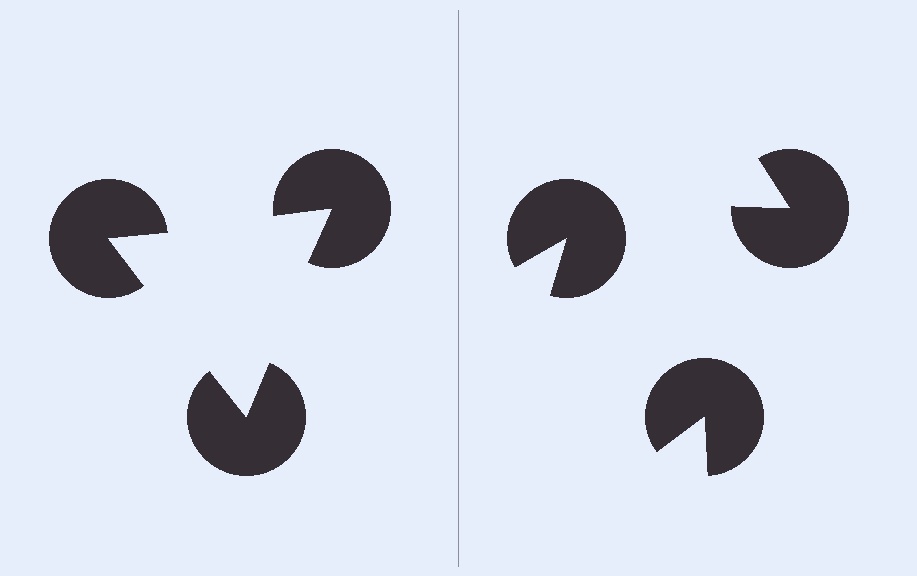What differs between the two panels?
The pac-man discs are positioned identically on both sides; only the wedge orientations differ. On the left they align to a triangle; on the right they are misaligned.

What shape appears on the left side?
An illusory triangle.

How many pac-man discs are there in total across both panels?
6 — 3 on each side.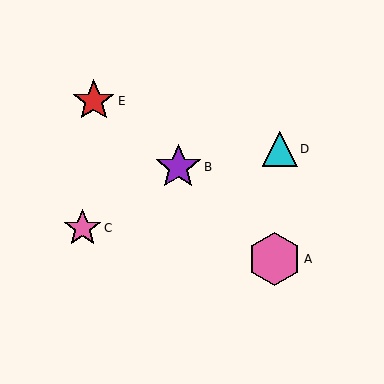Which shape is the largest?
The pink hexagon (labeled A) is the largest.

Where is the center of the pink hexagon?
The center of the pink hexagon is at (274, 259).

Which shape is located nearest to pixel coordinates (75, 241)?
The pink star (labeled C) at (82, 228) is nearest to that location.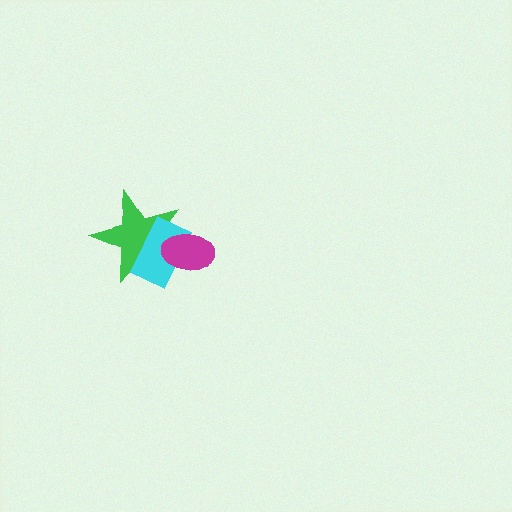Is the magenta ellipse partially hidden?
No, no other shape covers it.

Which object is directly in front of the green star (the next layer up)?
The cyan rectangle is directly in front of the green star.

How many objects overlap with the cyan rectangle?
2 objects overlap with the cyan rectangle.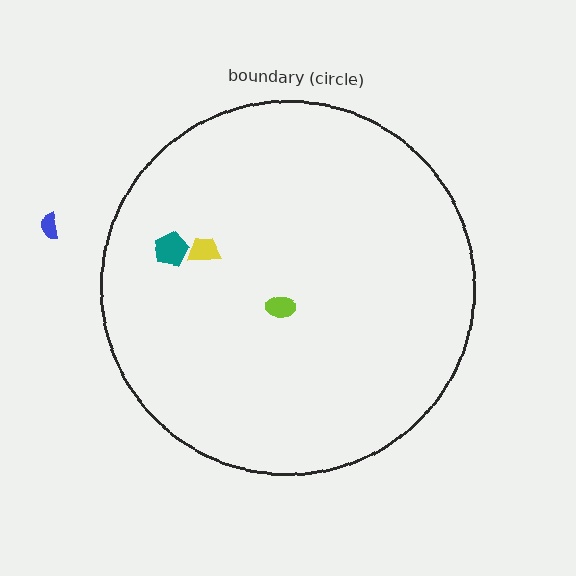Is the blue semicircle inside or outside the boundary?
Outside.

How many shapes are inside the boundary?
3 inside, 1 outside.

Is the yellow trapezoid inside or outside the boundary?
Inside.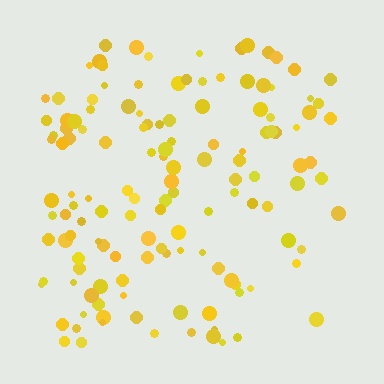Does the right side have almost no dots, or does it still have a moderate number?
Still a moderate number, just noticeably fewer than the left.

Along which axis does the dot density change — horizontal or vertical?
Horizontal.